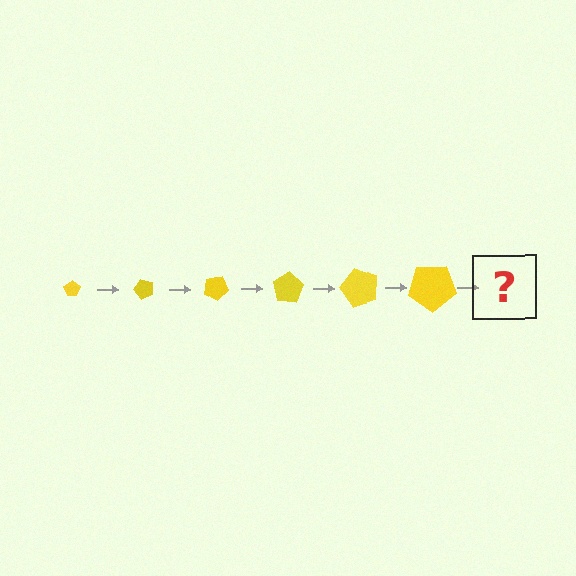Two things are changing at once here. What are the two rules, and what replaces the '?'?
The two rules are that the pentagon grows larger each step and it rotates 50 degrees each step. The '?' should be a pentagon, larger than the previous one and rotated 300 degrees from the start.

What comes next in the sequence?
The next element should be a pentagon, larger than the previous one and rotated 300 degrees from the start.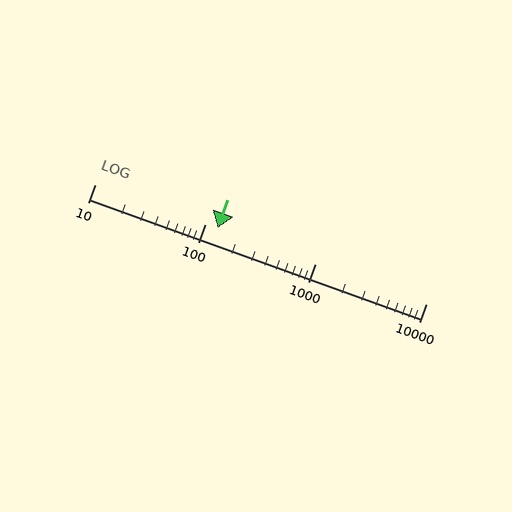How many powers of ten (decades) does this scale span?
The scale spans 3 decades, from 10 to 10000.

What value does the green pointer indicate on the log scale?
The pointer indicates approximately 130.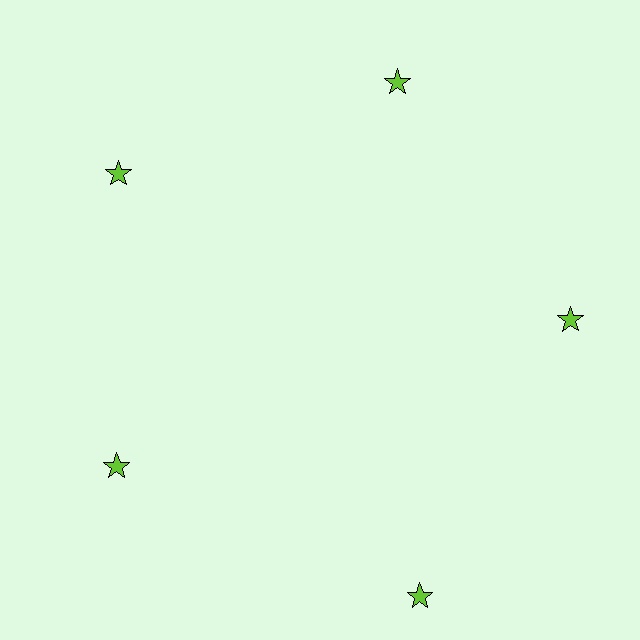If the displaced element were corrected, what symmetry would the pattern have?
It would have 5-fold rotational symmetry — the pattern would map onto itself every 72 degrees.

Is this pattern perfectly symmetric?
No. The 5 lime stars are arranged in a ring, but one element near the 5 o'clock position is pushed outward from the center, breaking the 5-fold rotational symmetry.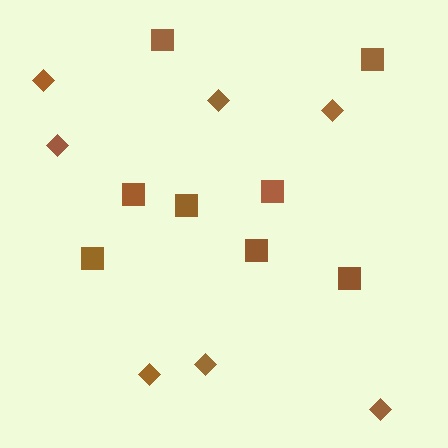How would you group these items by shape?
There are 2 groups: one group of diamonds (7) and one group of squares (8).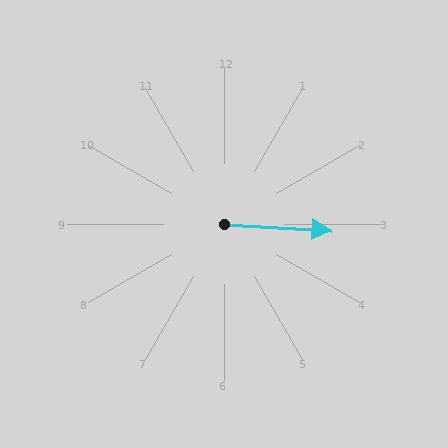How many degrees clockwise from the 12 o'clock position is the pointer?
Approximately 93 degrees.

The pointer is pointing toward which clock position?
Roughly 3 o'clock.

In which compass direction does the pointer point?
East.